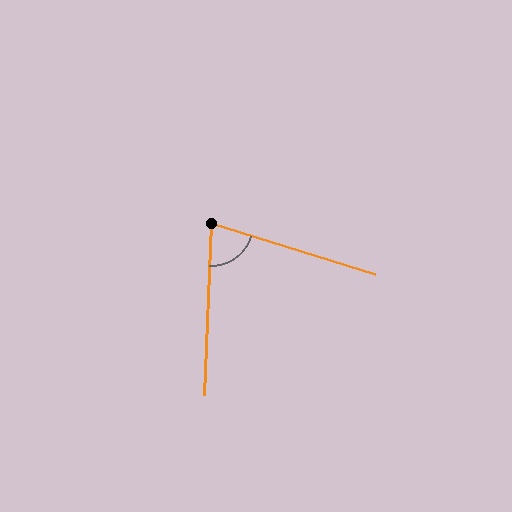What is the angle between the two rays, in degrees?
Approximately 75 degrees.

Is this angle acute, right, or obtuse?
It is acute.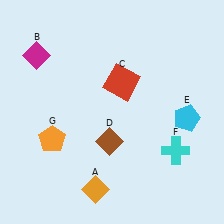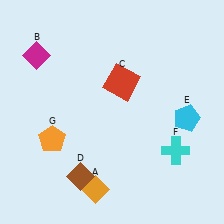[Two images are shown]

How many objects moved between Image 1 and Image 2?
1 object moved between the two images.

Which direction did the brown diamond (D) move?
The brown diamond (D) moved down.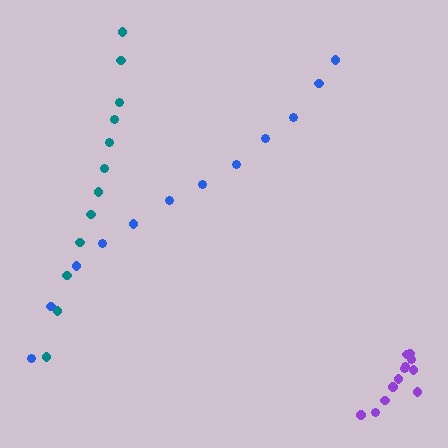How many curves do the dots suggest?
There are 3 distinct paths.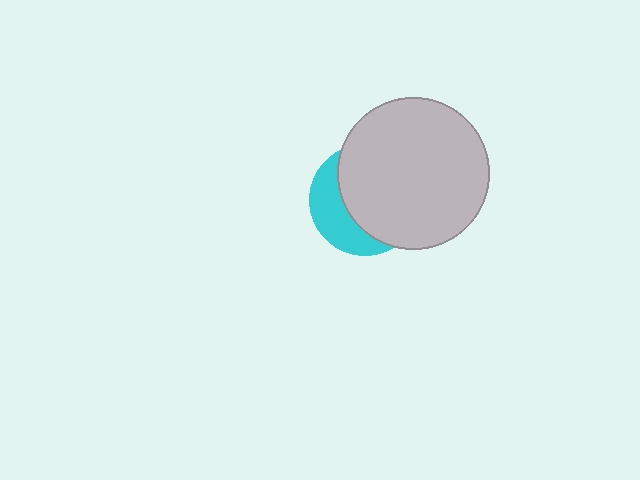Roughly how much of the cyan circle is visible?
A small part of it is visible (roughly 35%).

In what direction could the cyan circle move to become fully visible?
The cyan circle could move left. That would shift it out from behind the light gray circle entirely.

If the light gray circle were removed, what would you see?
You would see the complete cyan circle.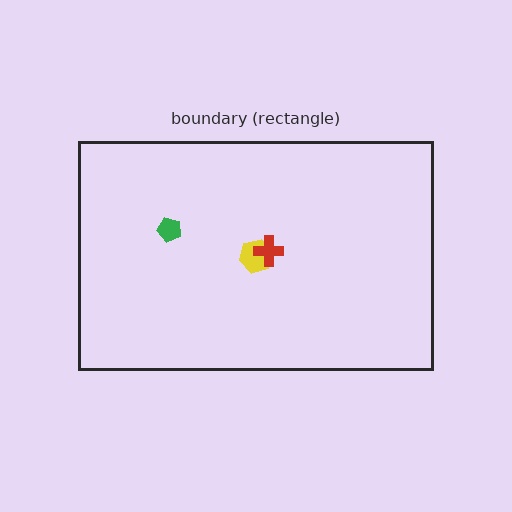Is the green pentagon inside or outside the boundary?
Inside.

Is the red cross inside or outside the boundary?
Inside.